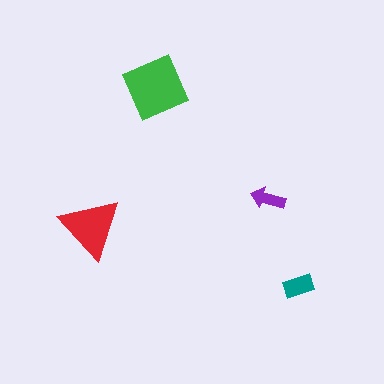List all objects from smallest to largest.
The purple arrow, the teal rectangle, the red triangle, the green square.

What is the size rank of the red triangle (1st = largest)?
2nd.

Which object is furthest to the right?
The teal rectangle is rightmost.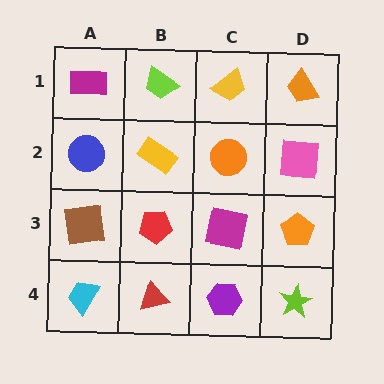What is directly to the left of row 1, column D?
A yellow trapezoid.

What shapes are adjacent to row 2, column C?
A yellow trapezoid (row 1, column C), a magenta square (row 3, column C), a yellow rectangle (row 2, column B), a pink square (row 2, column D).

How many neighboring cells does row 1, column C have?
3.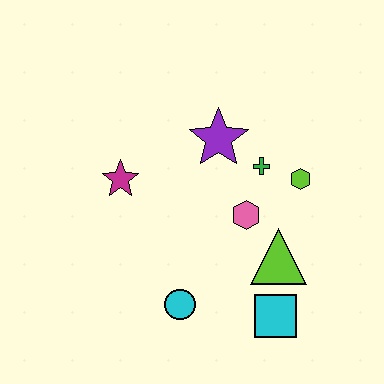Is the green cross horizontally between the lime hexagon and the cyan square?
No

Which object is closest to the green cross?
The lime hexagon is closest to the green cross.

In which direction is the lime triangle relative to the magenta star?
The lime triangle is to the right of the magenta star.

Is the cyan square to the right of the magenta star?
Yes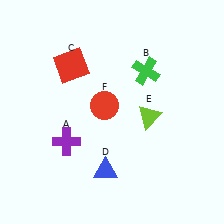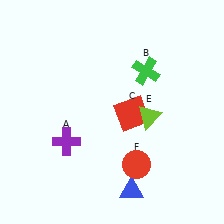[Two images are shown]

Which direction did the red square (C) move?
The red square (C) moved right.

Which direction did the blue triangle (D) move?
The blue triangle (D) moved right.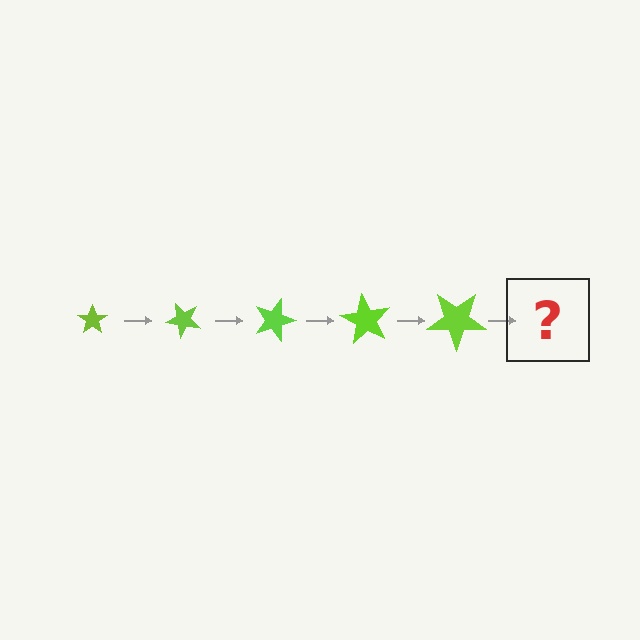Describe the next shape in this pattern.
It should be a star, larger than the previous one and rotated 225 degrees from the start.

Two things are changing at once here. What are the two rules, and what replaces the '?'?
The two rules are that the star grows larger each step and it rotates 45 degrees each step. The '?' should be a star, larger than the previous one and rotated 225 degrees from the start.